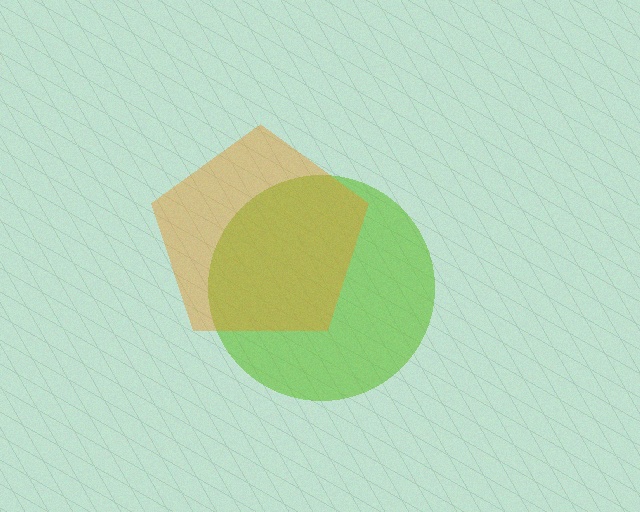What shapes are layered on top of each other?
The layered shapes are: a lime circle, an orange pentagon.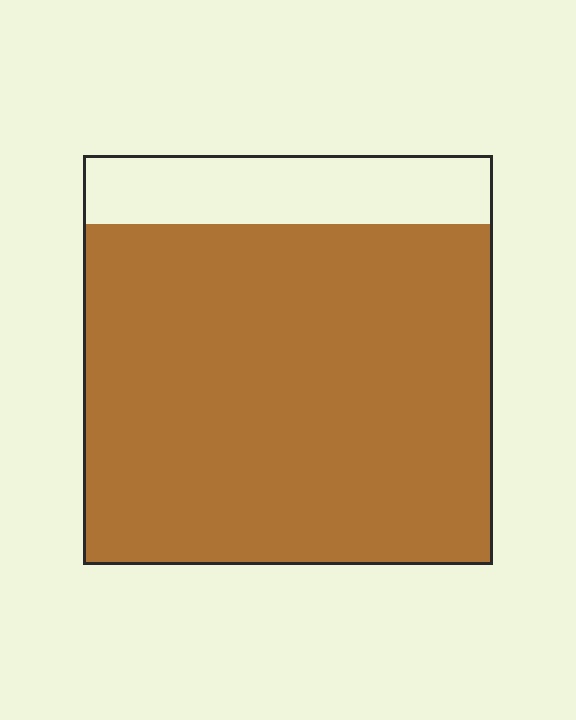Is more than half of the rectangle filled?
Yes.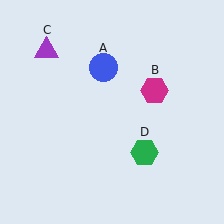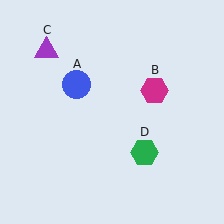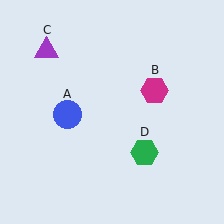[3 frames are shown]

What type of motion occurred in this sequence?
The blue circle (object A) rotated counterclockwise around the center of the scene.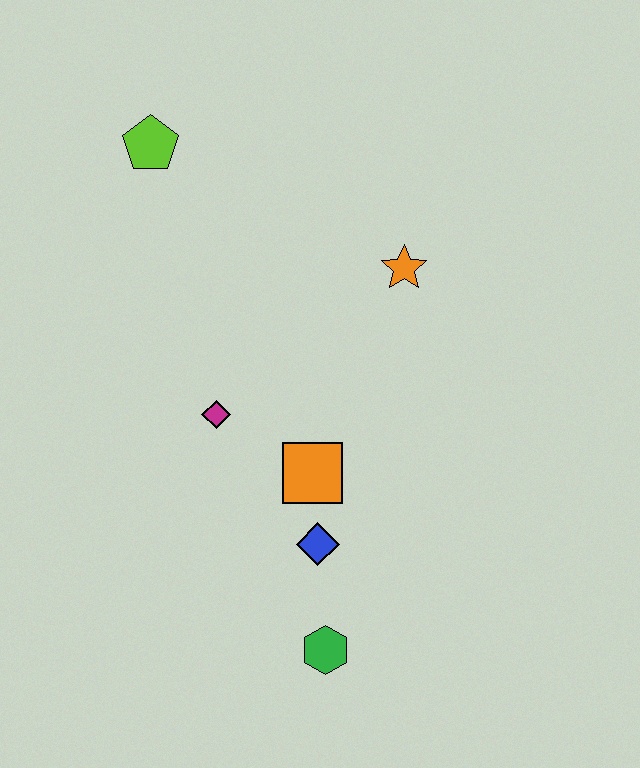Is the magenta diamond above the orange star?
No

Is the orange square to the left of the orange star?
Yes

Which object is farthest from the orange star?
The green hexagon is farthest from the orange star.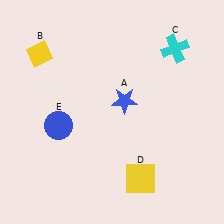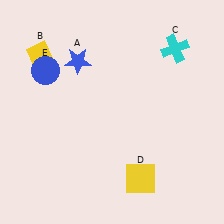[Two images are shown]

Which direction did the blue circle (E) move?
The blue circle (E) moved up.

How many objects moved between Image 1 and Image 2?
2 objects moved between the two images.